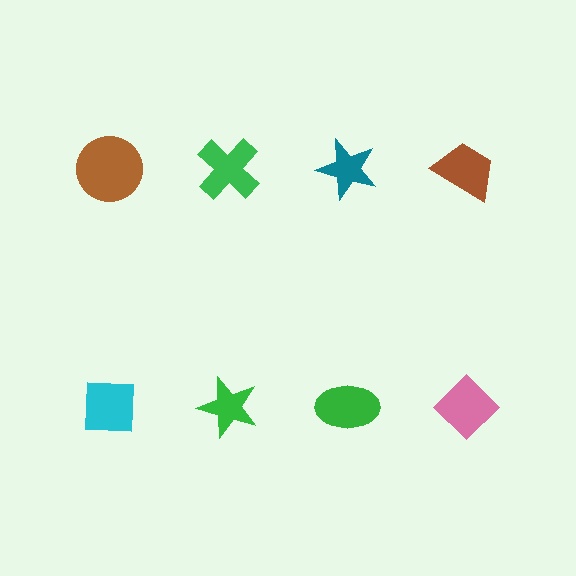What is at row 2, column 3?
A green ellipse.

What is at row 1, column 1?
A brown circle.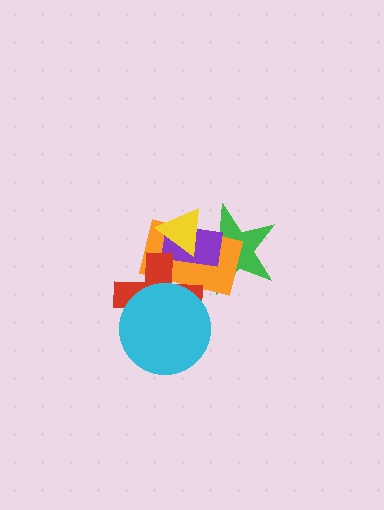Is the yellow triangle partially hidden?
No, no other shape covers it.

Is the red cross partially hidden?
Yes, it is partially covered by another shape.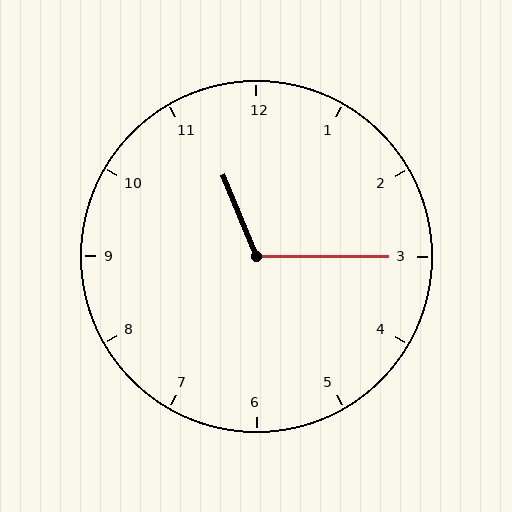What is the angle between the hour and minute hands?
Approximately 112 degrees.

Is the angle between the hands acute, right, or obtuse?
It is obtuse.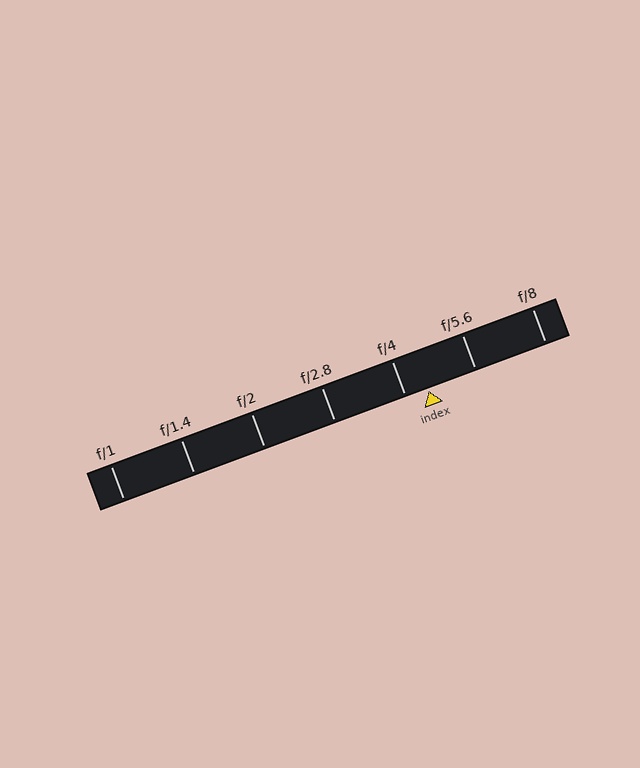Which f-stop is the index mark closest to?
The index mark is closest to f/4.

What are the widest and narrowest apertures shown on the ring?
The widest aperture shown is f/1 and the narrowest is f/8.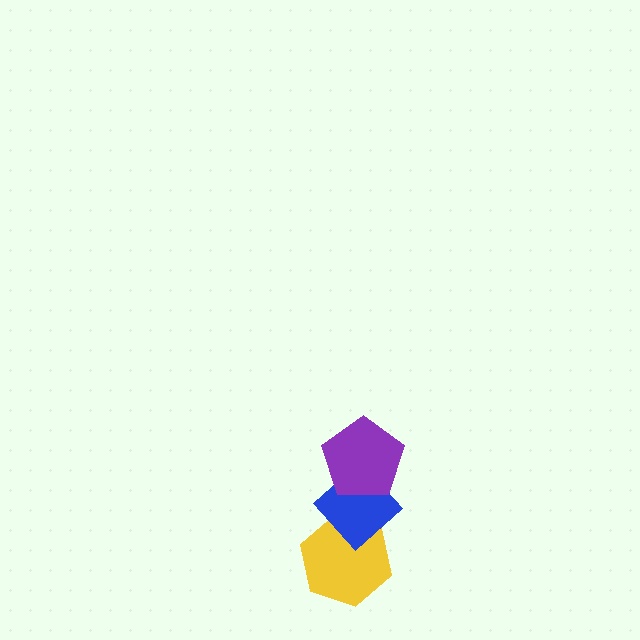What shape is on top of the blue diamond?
The purple pentagon is on top of the blue diamond.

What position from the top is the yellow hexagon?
The yellow hexagon is 3rd from the top.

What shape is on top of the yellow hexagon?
The blue diamond is on top of the yellow hexagon.